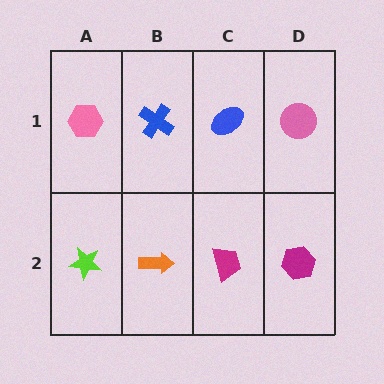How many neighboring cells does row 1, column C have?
3.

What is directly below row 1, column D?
A magenta hexagon.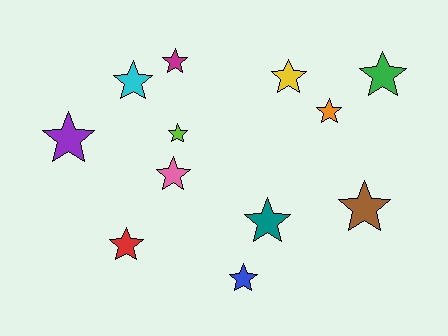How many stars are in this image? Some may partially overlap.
There are 12 stars.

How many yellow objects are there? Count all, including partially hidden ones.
There is 1 yellow object.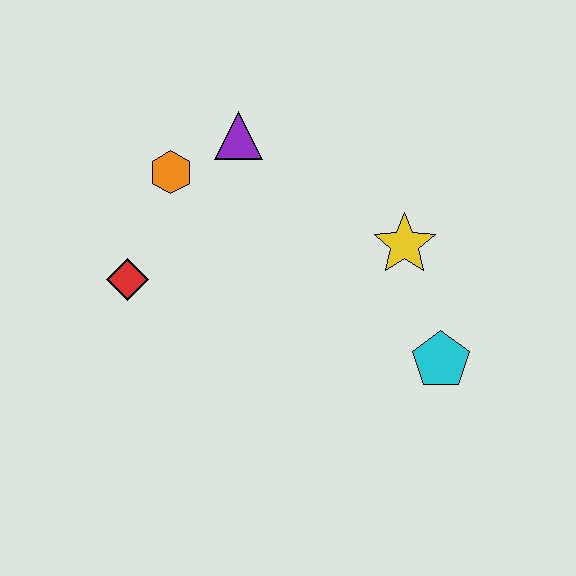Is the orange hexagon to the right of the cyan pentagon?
No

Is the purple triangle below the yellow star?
No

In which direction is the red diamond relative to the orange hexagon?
The red diamond is below the orange hexagon.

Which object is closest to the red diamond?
The orange hexagon is closest to the red diamond.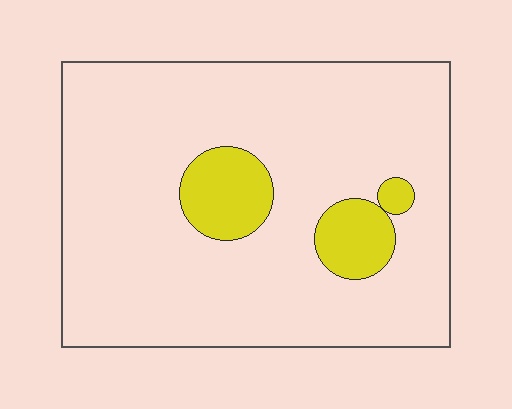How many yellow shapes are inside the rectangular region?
3.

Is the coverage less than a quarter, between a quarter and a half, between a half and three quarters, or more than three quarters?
Less than a quarter.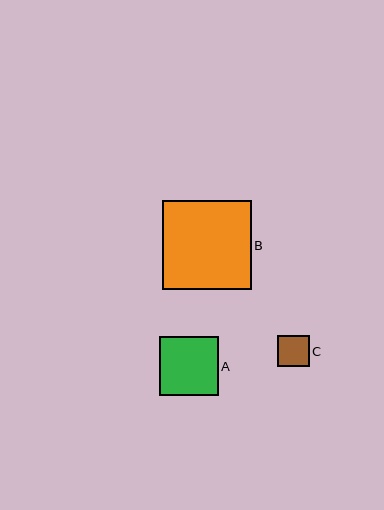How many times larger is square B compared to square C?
Square B is approximately 2.8 times the size of square C.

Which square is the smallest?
Square C is the smallest with a size of approximately 32 pixels.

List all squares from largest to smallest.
From largest to smallest: B, A, C.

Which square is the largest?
Square B is the largest with a size of approximately 89 pixels.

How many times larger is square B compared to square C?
Square B is approximately 2.8 times the size of square C.